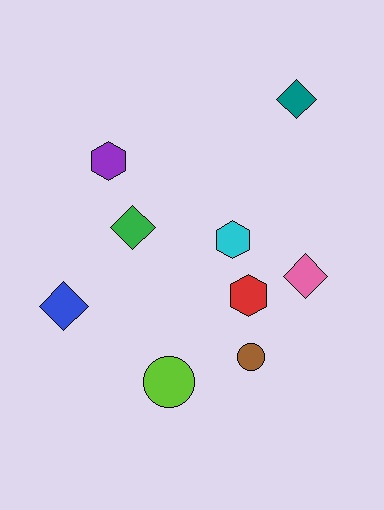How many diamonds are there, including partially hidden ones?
There are 4 diamonds.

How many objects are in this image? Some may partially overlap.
There are 9 objects.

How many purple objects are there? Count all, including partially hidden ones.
There is 1 purple object.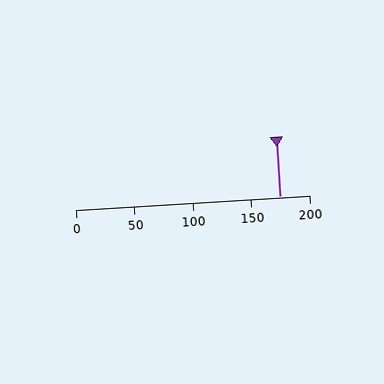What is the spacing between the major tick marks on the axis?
The major ticks are spaced 50 apart.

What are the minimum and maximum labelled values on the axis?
The axis runs from 0 to 200.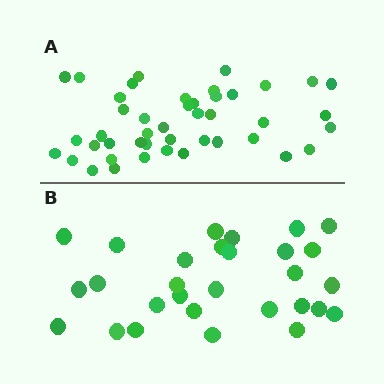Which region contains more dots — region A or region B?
Region A (the top region) has more dots.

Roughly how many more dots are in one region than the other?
Region A has approximately 15 more dots than region B.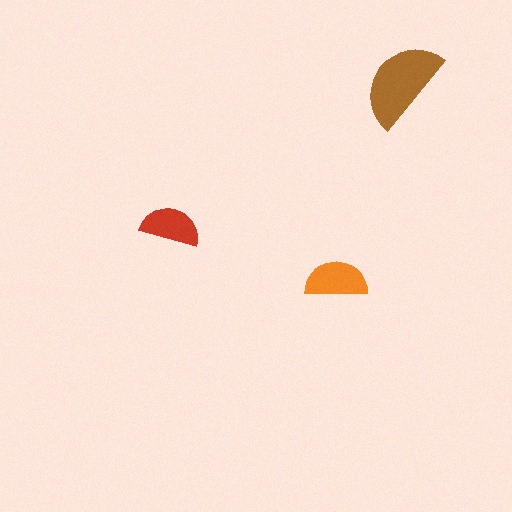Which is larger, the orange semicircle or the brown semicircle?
The brown one.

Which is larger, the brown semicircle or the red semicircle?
The brown one.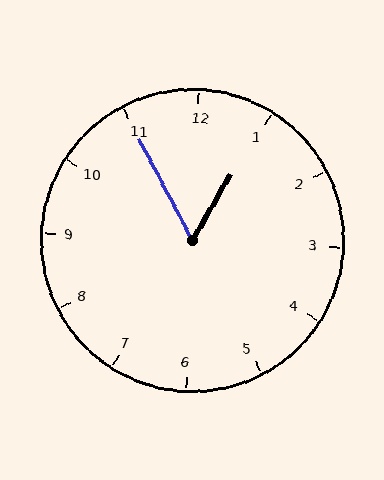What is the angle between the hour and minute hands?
Approximately 58 degrees.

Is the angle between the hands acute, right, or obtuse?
It is acute.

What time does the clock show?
12:55.